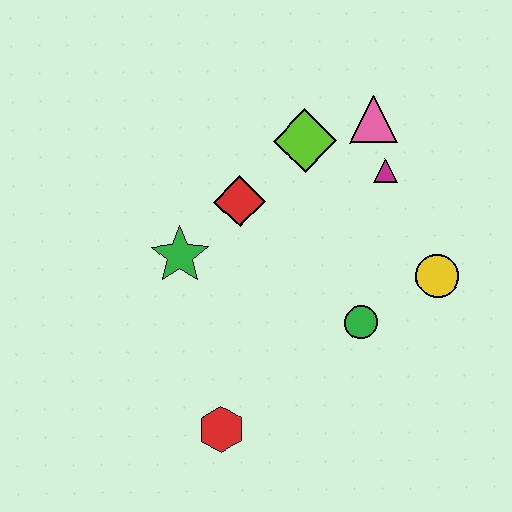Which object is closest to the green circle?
The yellow circle is closest to the green circle.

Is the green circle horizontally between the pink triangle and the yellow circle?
No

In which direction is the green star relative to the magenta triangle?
The green star is to the left of the magenta triangle.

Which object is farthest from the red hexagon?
The pink triangle is farthest from the red hexagon.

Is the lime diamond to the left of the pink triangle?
Yes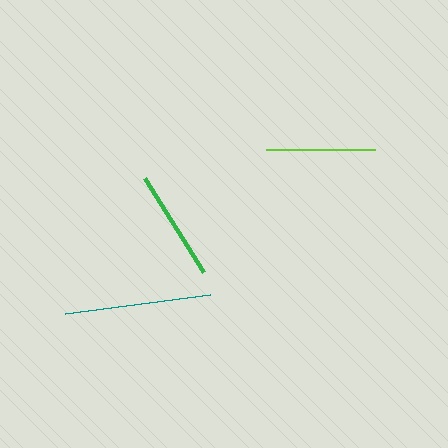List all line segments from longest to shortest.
From longest to shortest: teal, green, lime.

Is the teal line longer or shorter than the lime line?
The teal line is longer than the lime line.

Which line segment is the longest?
The teal line is the longest at approximately 146 pixels.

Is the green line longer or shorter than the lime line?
The green line is longer than the lime line.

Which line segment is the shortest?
The lime line is the shortest at approximately 109 pixels.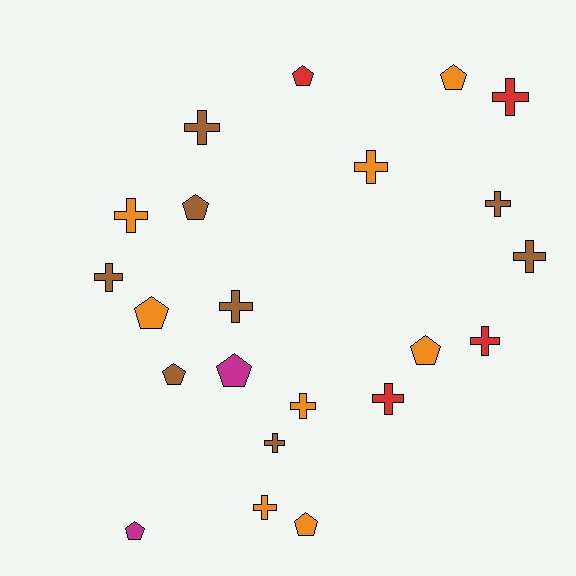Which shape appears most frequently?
Cross, with 13 objects.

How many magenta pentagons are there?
There are 2 magenta pentagons.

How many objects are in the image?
There are 22 objects.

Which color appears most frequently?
Brown, with 8 objects.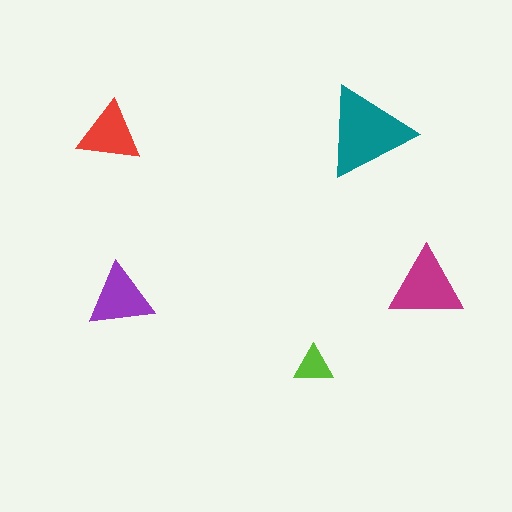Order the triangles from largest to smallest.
the teal one, the magenta one, the purple one, the red one, the lime one.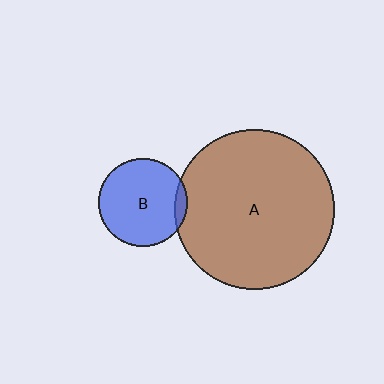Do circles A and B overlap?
Yes.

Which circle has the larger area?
Circle A (brown).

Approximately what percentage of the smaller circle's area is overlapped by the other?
Approximately 5%.